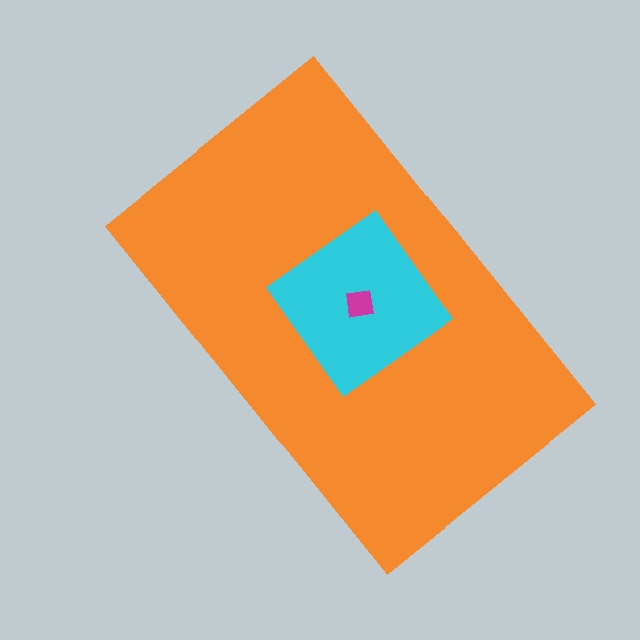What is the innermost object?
The magenta square.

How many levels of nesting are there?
3.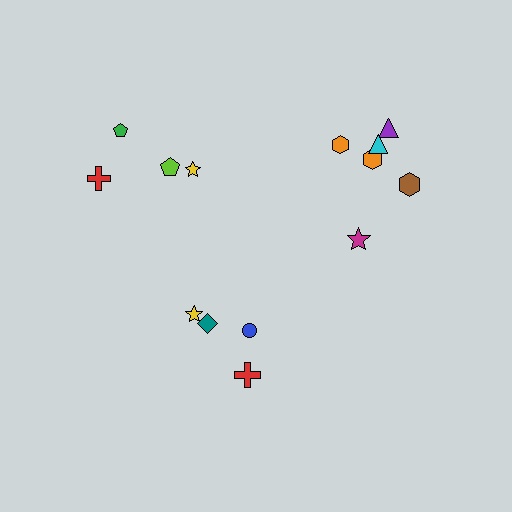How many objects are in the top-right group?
There are 6 objects.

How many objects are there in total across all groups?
There are 14 objects.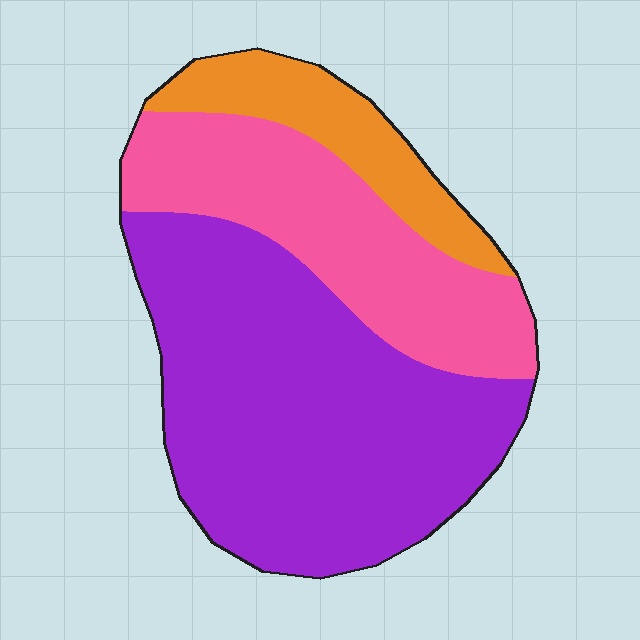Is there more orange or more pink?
Pink.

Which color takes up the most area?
Purple, at roughly 55%.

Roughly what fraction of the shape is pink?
Pink covers about 30% of the shape.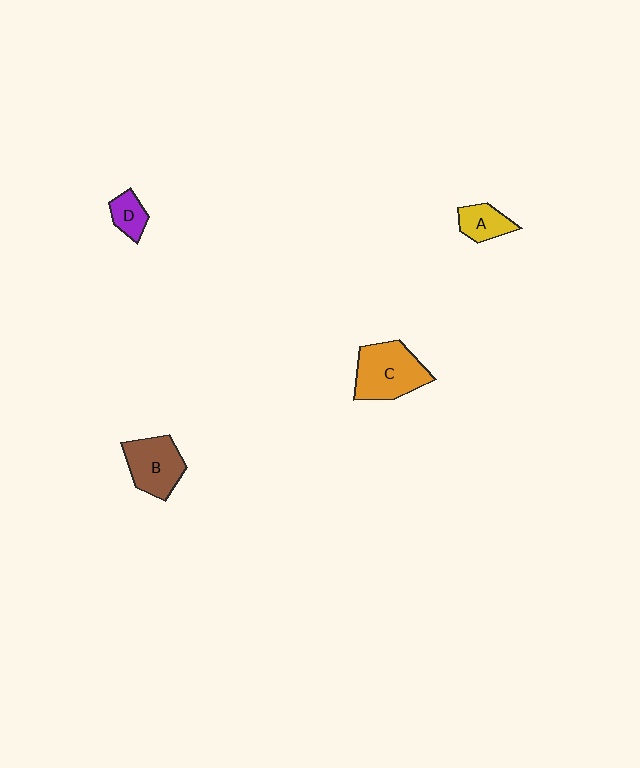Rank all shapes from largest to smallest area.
From largest to smallest: C (orange), B (brown), A (yellow), D (purple).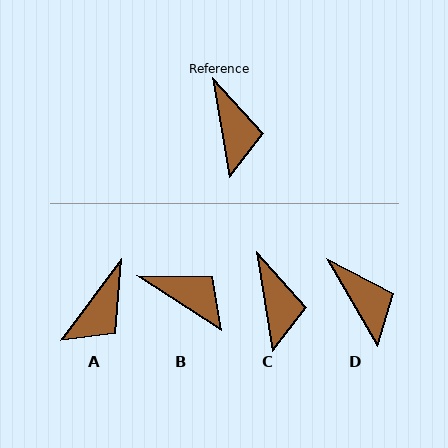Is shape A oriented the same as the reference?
No, it is off by about 46 degrees.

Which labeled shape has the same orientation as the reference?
C.